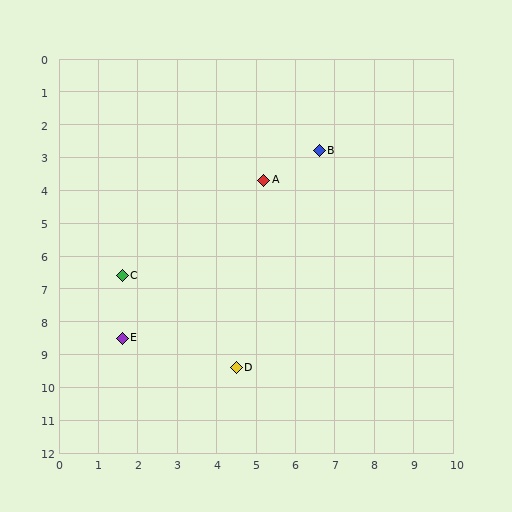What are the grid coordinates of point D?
Point D is at approximately (4.5, 9.4).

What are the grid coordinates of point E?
Point E is at approximately (1.6, 8.5).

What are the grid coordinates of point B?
Point B is at approximately (6.6, 2.8).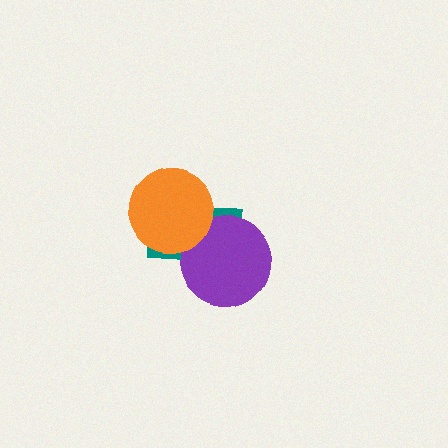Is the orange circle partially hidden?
No, no other shape covers it.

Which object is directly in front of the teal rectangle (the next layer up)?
The purple circle is directly in front of the teal rectangle.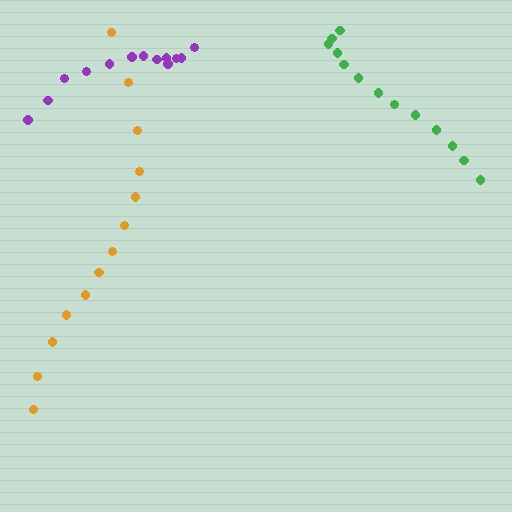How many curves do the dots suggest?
There are 3 distinct paths.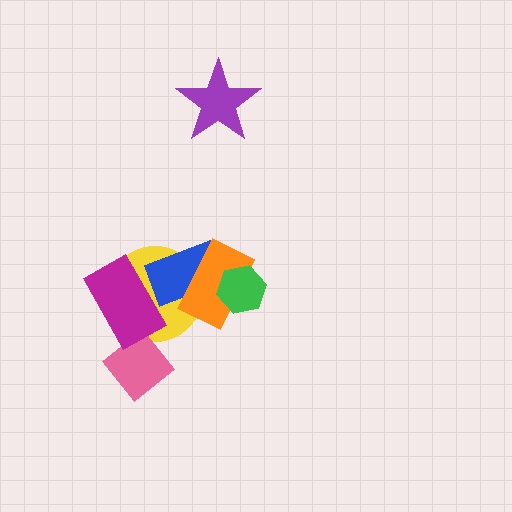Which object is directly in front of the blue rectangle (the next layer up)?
The orange rectangle is directly in front of the blue rectangle.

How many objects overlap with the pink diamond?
0 objects overlap with the pink diamond.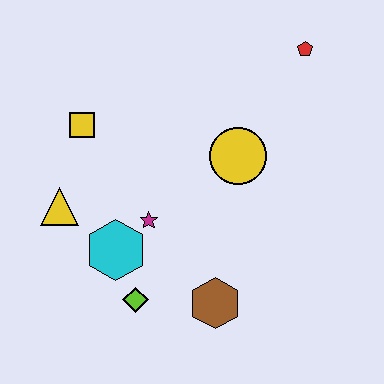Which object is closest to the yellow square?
The yellow triangle is closest to the yellow square.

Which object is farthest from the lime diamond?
The red pentagon is farthest from the lime diamond.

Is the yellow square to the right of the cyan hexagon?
No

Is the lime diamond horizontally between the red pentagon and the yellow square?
Yes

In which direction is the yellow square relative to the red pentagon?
The yellow square is to the left of the red pentagon.